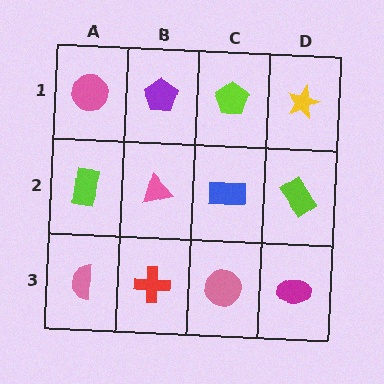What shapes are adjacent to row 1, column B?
A pink triangle (row 2, column B), a pink circle (row 1, column A), a lime pentagon (row 1, column C).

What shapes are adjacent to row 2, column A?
A pink circle (row 1, column A), a pink semicircle (row 3, column A), a pink triangle (row 2, column B).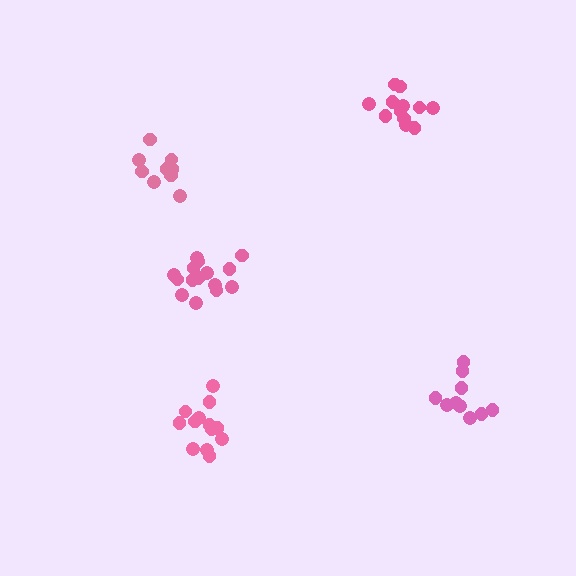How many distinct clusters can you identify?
There are 5 distinct clusters.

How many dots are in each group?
Group 1: 10 dots, Group 2: 16 dots, Group 3: 13 dots, Group 4: 10 dots, Group 5: 12 dots (61 total).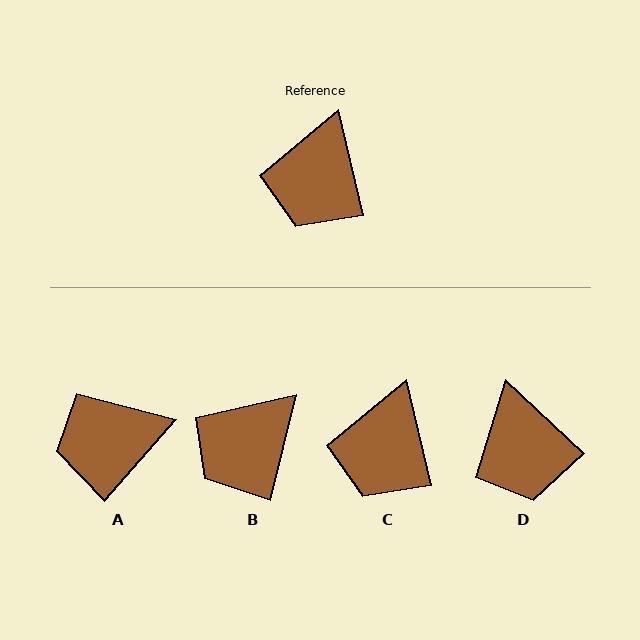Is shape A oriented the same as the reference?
No, it is off by about 55 degrees.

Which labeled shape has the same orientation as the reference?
C.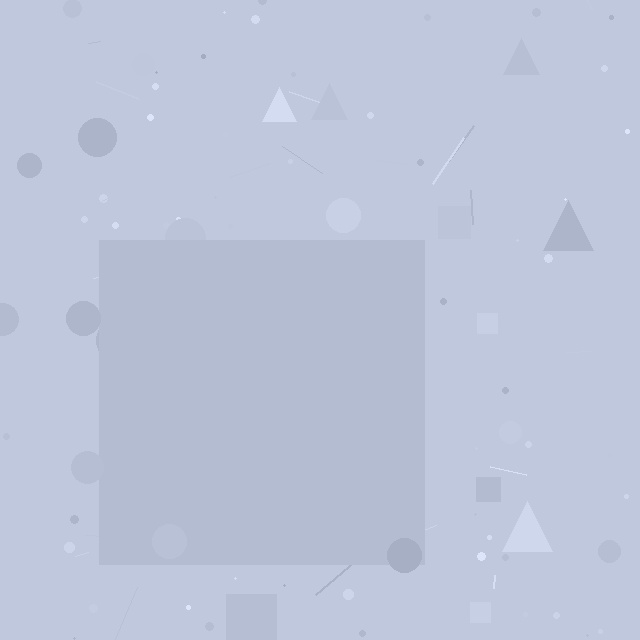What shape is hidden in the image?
A square is hidden in the image.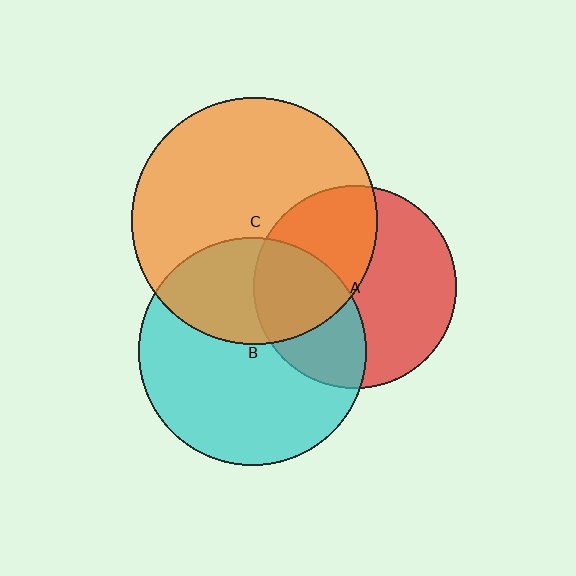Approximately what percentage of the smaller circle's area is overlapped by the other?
Approximately 35%.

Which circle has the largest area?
Circle C (orange).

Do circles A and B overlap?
Yes.